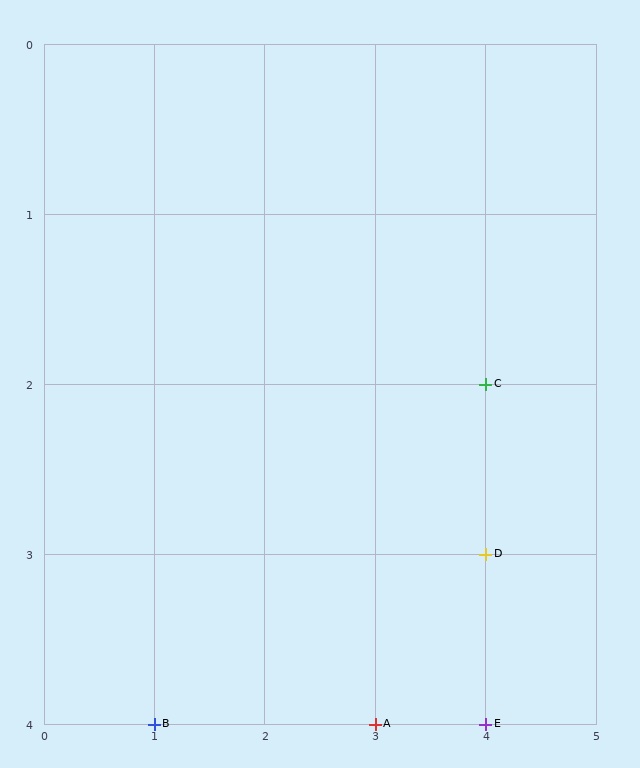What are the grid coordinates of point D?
Point D is at grid coordinates (4, 3).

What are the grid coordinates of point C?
Point C is at grid coordinates (4, 2).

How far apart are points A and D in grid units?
Points A and D are 1 column and 1 row apart (about 1.4 grid units diagonally).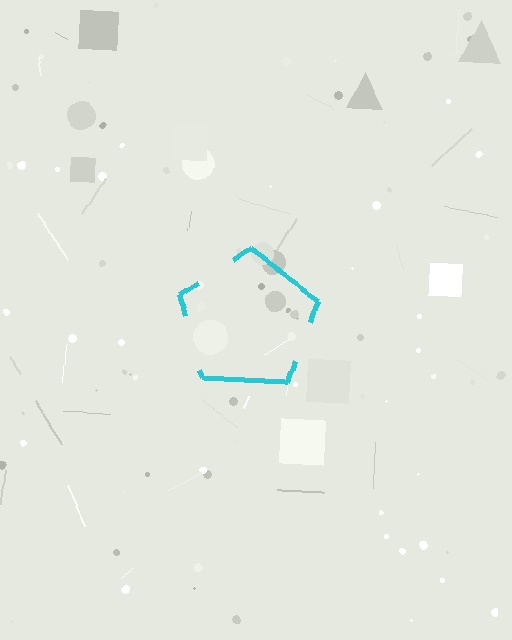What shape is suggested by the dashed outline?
The dashed outline suggests a pentagon.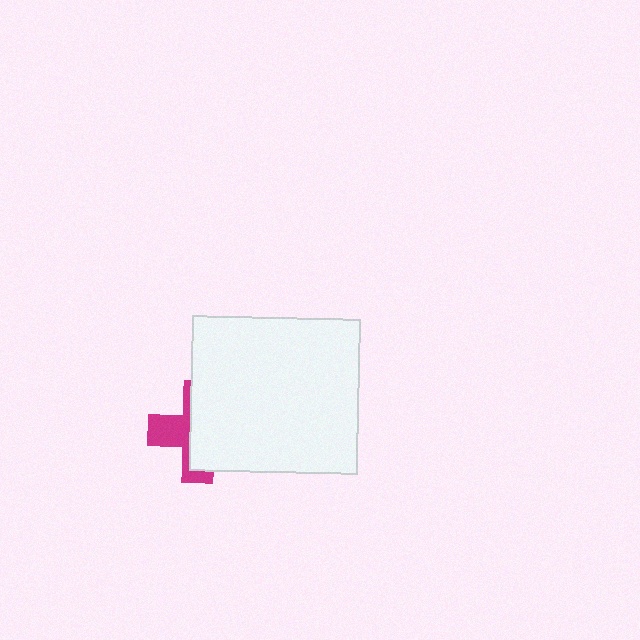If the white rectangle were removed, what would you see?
You would see the complete magenta cross.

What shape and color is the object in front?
The object in front is a white rectangle.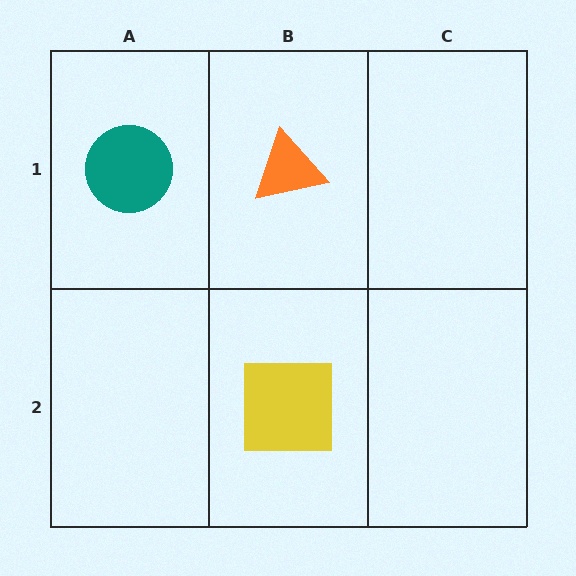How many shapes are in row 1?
2 shapes.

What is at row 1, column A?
A teal circle.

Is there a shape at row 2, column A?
No, that cell is empty.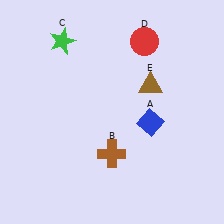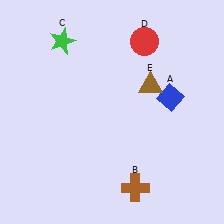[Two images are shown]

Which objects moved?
The objects that moved are: the blue diamond (A), the brown cross (B).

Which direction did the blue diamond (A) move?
The blue diamond (A) moved up.